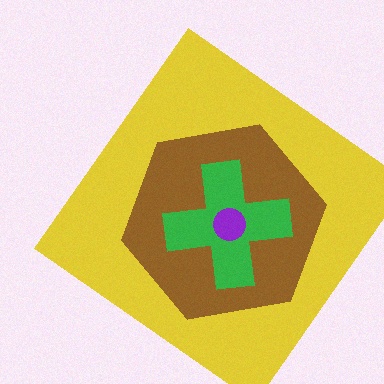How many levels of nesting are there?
4.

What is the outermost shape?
The yellow diamond.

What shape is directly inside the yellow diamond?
The brown hexagon.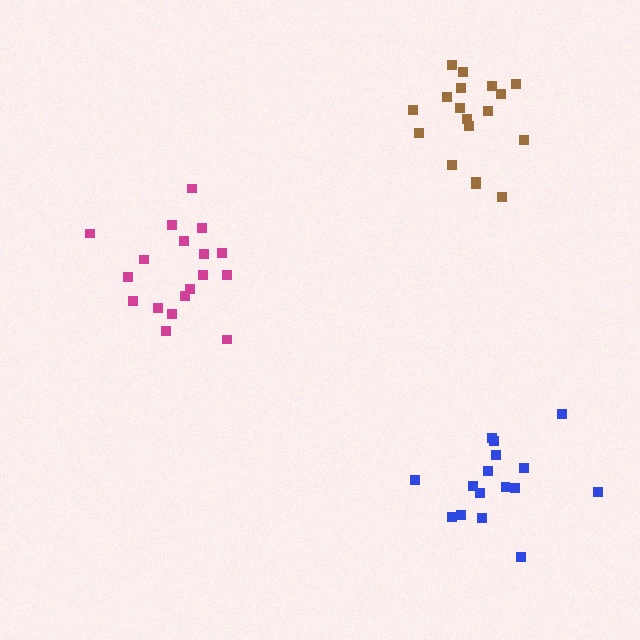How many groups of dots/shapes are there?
There are 3 groups.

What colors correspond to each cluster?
The clusters are colored: magenta, blue, brown.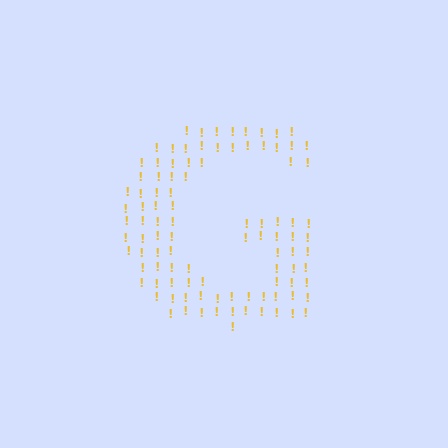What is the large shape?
The large shape is the letter G.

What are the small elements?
The small elements are exclamation marks.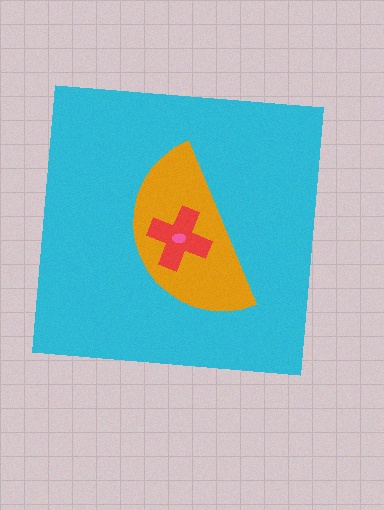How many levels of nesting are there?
4.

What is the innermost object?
The pink ellipse.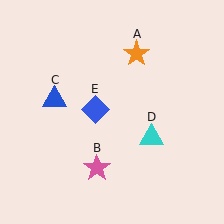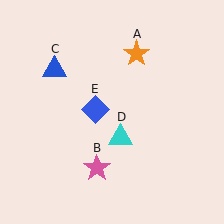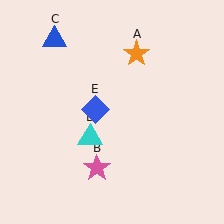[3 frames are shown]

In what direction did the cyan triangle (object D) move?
The cyan triangle (object D) moved left.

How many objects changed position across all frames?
2 objects changed position: blue triangle (object C), cyan triangle (object D).